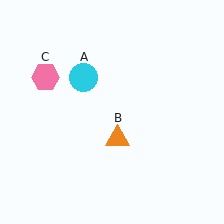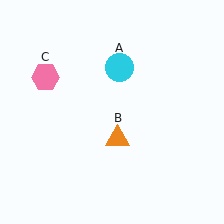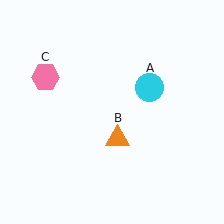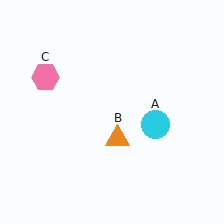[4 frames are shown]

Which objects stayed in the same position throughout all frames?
Orange triangle (object B) and pink hexagon (object C) remained stationary.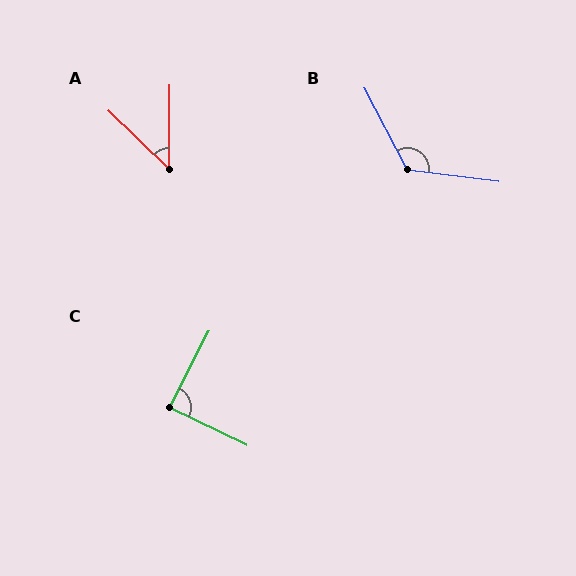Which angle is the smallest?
A, at approximately 46 degrees.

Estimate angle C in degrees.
Approximately 88 degrees.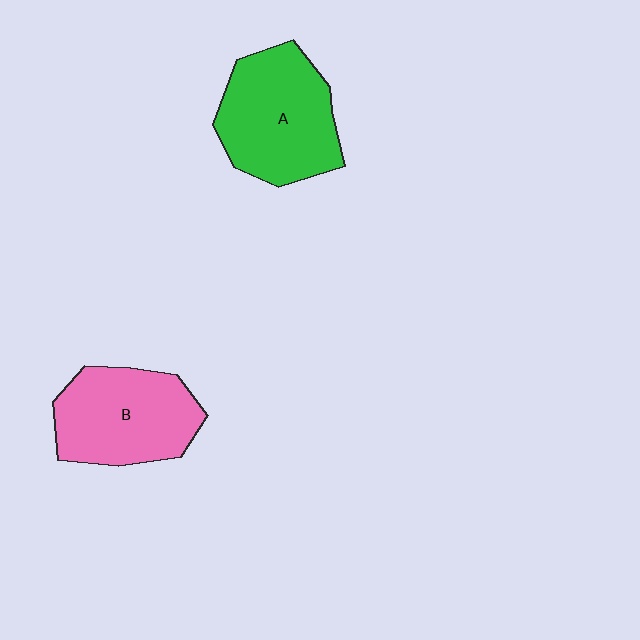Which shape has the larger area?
Shape A (green).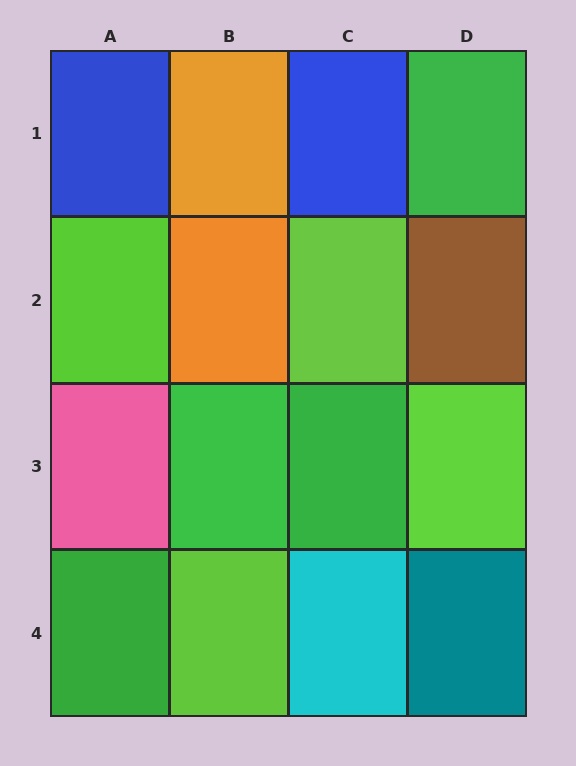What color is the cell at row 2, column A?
Lime.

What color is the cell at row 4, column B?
Lime.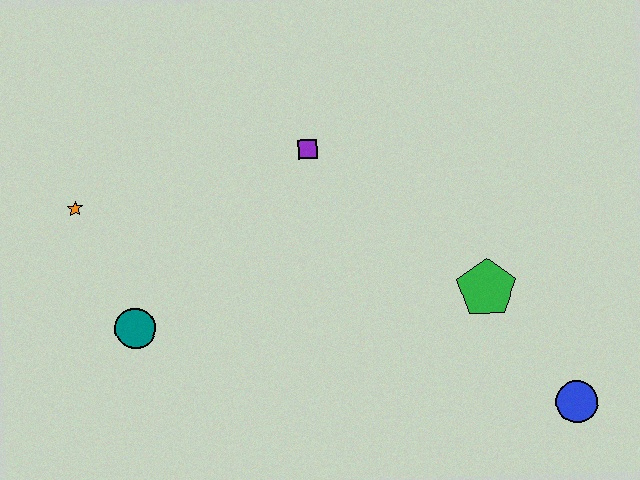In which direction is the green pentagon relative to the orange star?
The green pentagon is to the right of the orange star.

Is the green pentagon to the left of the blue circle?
Yes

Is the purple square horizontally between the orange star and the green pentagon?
Yes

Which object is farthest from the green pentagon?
The orange star is farthest from the green pentagon.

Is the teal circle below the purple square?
Yes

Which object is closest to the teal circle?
The orange star is closest to the teal circle.